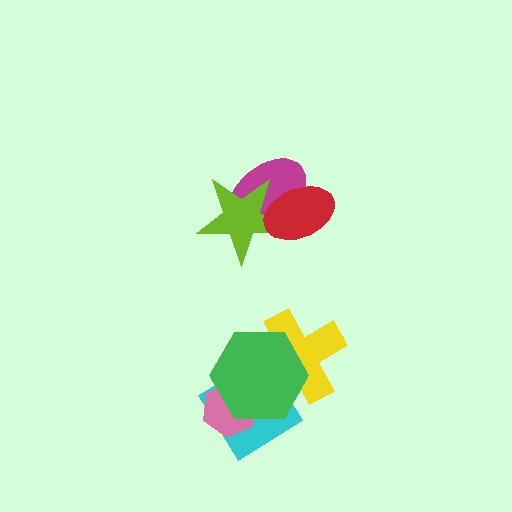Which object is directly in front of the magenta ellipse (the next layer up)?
The lime star is directly in front of the magenta ellipse.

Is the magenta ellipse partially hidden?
Yes, it is partially covered by another shape.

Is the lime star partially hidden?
Yes, it is partially covered by another shape.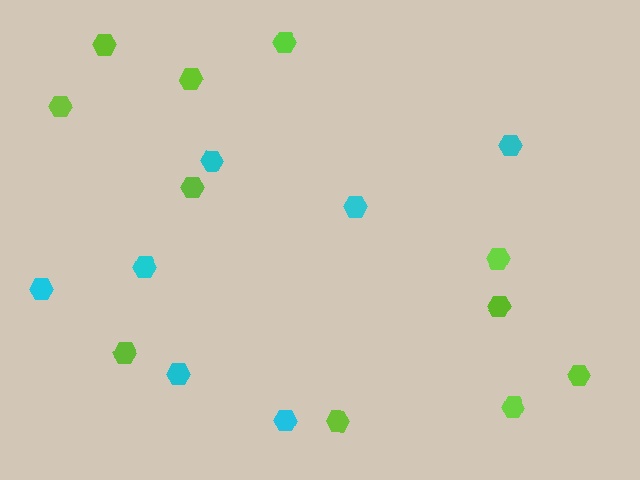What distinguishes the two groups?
There are 2 groups: one group of cyan hexagons (7) and one group of lime hexagons (11).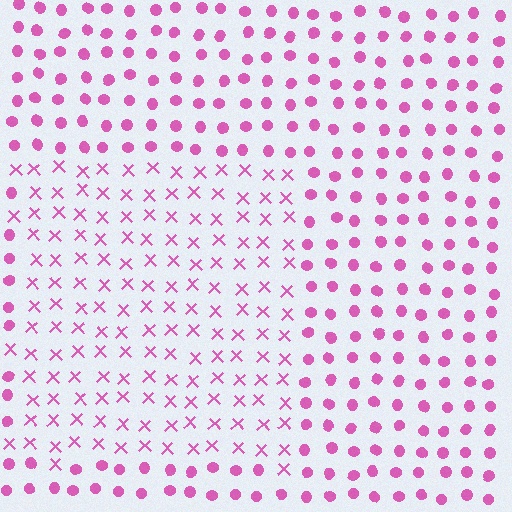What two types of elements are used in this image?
The image uses X marks inside the rectangle region and circles outside it.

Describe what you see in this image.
The image is filled with small pink elements arranged in a uniform grid. A rectangle-shaped region contains X marks, while the surrounding area contains circles. The boundary is defined purely by the change in element shape.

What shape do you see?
I see a rectangle.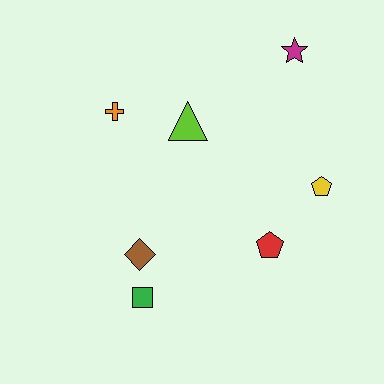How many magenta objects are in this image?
There is 1 magenta object.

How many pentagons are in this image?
There are 2 pentagons.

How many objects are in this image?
There are 7 objects.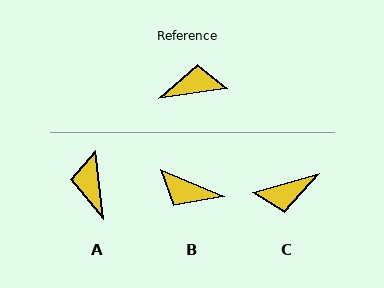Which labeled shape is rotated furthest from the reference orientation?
C, about 173 degrees away.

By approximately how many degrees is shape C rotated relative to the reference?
Approximately 173 degrees clockwise.